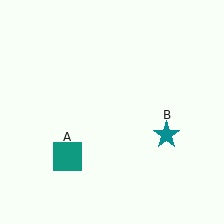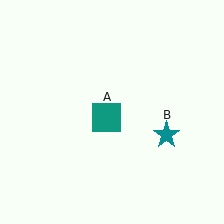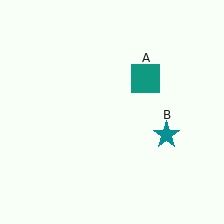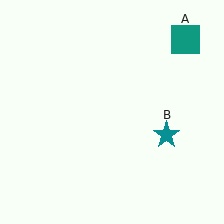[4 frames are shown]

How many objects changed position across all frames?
1 object changed position: teal square (object A).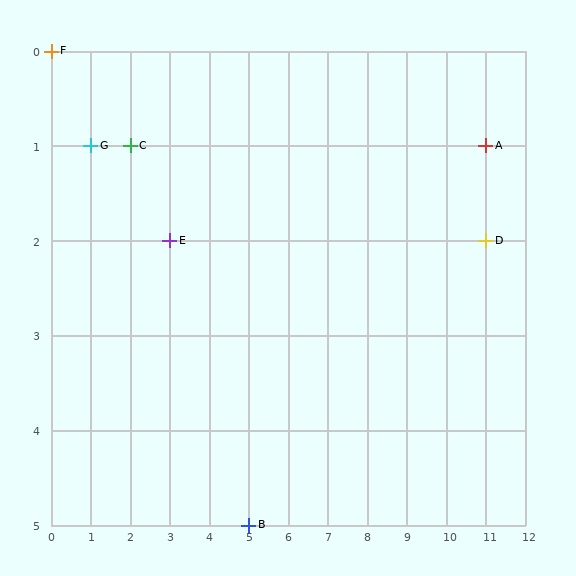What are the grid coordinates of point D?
Point D is at grid coordinates (11, 2).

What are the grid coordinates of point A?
Point A is at grid coordinates (11, 1).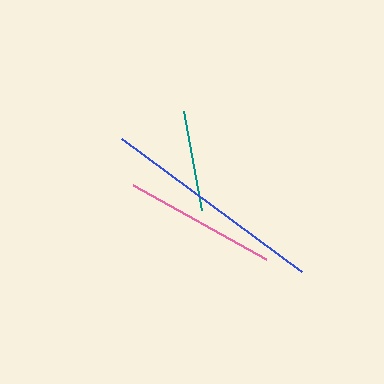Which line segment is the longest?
The blue line is the longest at approximately 224 pixels.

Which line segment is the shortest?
The teal line is the shortest at approximately 100 pixels.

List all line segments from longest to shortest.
From longest to shortest: blue, pink, teal.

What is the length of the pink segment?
The pink segment is approximately 152 pixels long.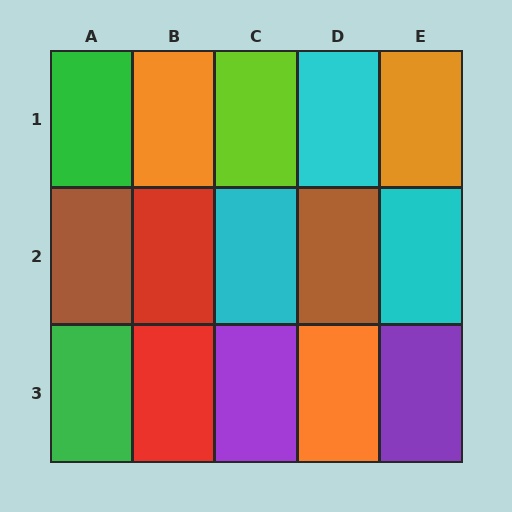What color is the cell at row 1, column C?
Lime.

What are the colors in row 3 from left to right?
Green, red, purple, orange, purple.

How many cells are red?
2 cells are red.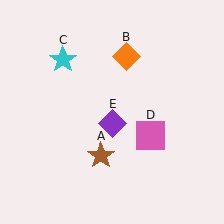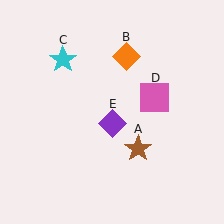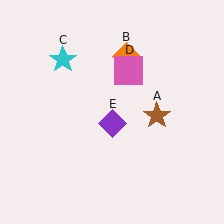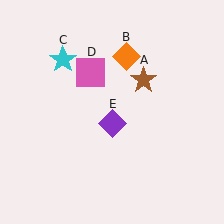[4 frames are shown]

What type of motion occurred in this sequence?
The brown star (object A), pink square (object D) rotated counterclockwise around the center of the scene.